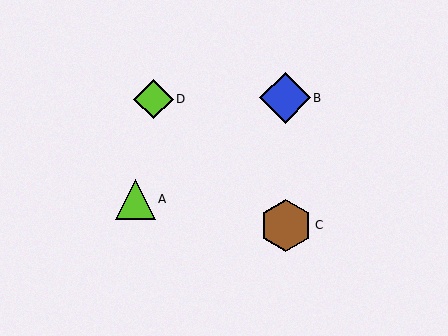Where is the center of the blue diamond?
The center of the blue diamond is at (285, 98).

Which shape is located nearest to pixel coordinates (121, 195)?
The lime triangle (labeled A) at (135, 199) is nearest to that location.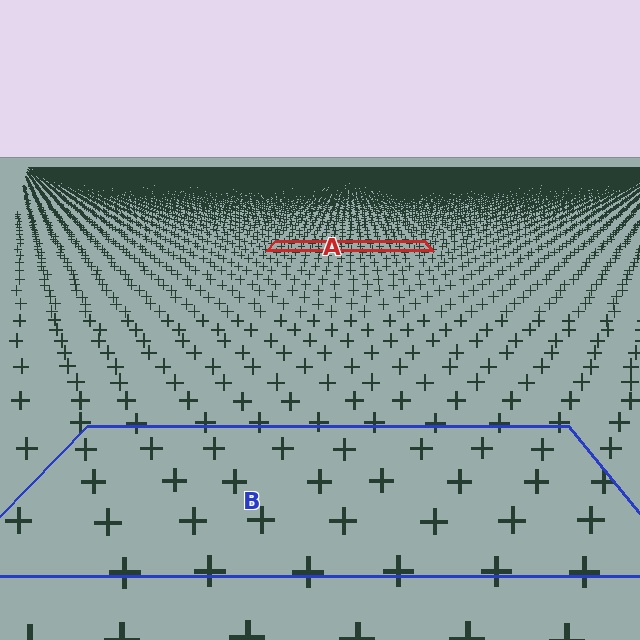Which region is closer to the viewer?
Region B is closer. The texture elements there are larger and more spread out.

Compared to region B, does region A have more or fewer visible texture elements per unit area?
Region A has more texture elements per unit area — they are packed more densely because it is farther away.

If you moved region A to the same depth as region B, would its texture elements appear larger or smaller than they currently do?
They would appear larger. At a closer depth, the same texture elements are projected at a bigger on-screen size.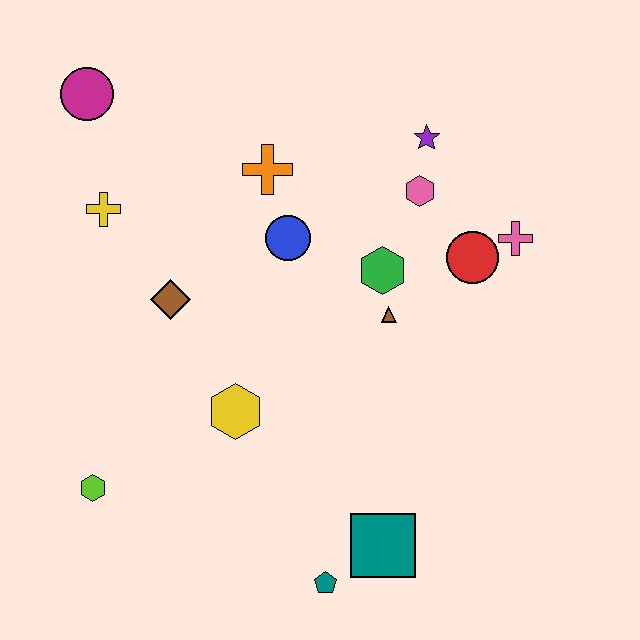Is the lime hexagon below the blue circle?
Yes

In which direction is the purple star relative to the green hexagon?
The purple star is above the green hexagon.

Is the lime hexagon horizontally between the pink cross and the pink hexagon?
No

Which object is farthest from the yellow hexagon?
The magenta circle is farthest from the yellow hexagon.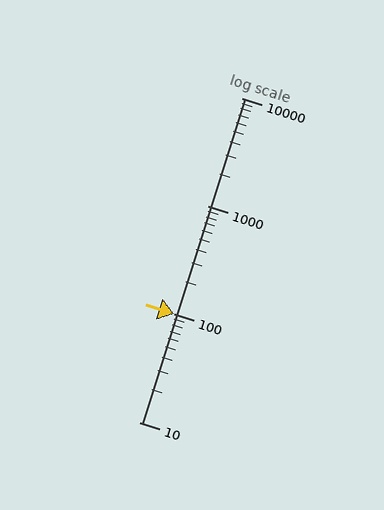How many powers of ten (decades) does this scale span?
The scale spans 3 decades, from 10 to 10000.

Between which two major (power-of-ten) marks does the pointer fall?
The pointer is between 100 and 1000.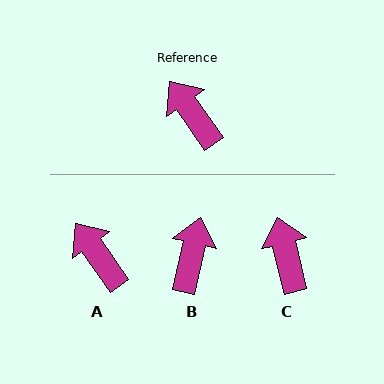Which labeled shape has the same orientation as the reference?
A.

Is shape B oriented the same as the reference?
No, it is off by about 48 degrees.